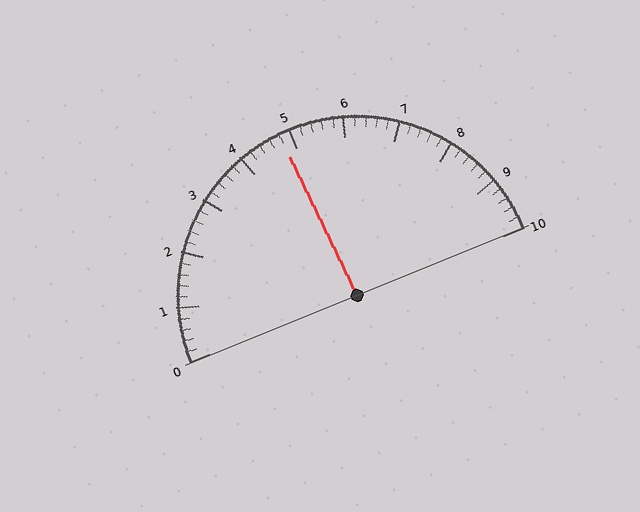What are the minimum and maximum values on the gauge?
The gauge ranges from 0 to 10.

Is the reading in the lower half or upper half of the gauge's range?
The reading is in the lower half of the range (0 to 10).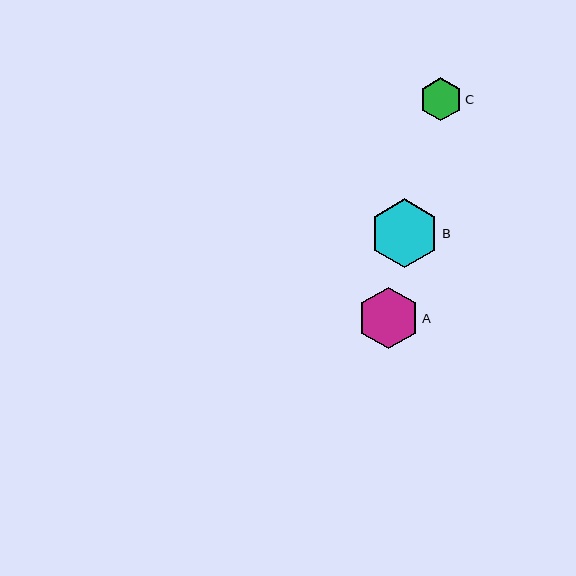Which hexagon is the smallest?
Hexagon C is the smallest with a size of approximately 43 pixels.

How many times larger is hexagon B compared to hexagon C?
Hexagon B is approximately 1.6 times the size of hexagon C.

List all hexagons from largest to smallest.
From largest to smallest: B, A, C.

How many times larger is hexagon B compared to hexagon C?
Hexagon B is approximately 1.6 times the size of hexagon C.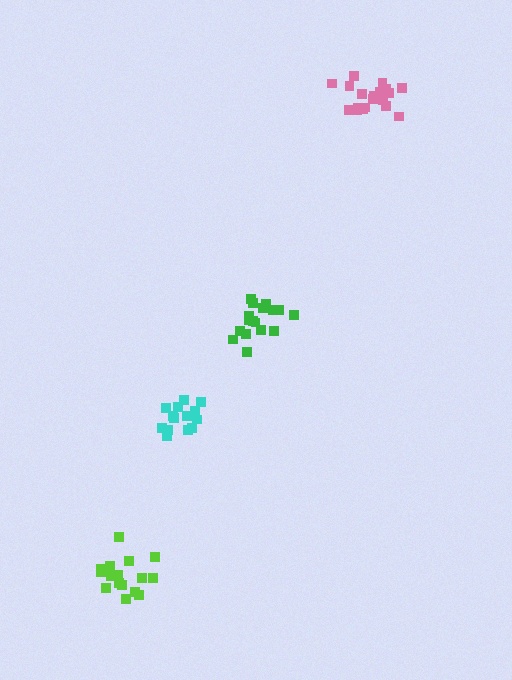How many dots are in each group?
Group 1: 16 dots, Group 2: 14 dots, Group 3: 19 dots, Group 4: 17 dots (66 total).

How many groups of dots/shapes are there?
There are 4 groups.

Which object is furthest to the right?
The pink cluster is rightmost.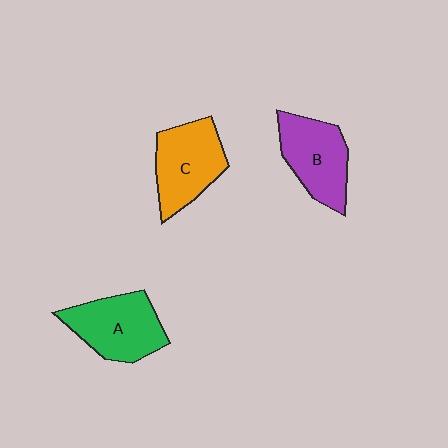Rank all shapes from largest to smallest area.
From largest to smallest: A (green), C (orange), B (purple).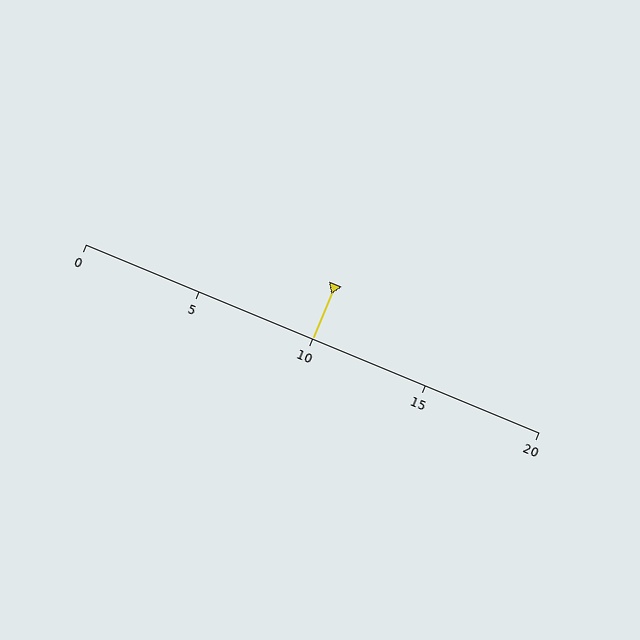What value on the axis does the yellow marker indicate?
The marker indicates approximately 10.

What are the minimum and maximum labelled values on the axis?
The axis runs from 0 to 20.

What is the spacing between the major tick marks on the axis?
The major ticks are spaced 5 apart.